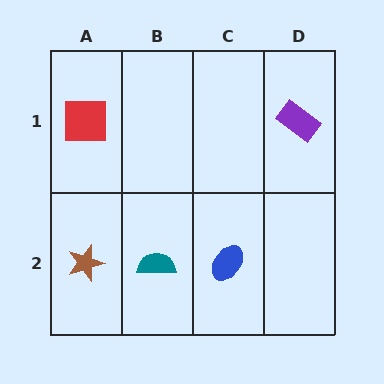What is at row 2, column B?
A teal semicircle.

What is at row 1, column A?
A red square.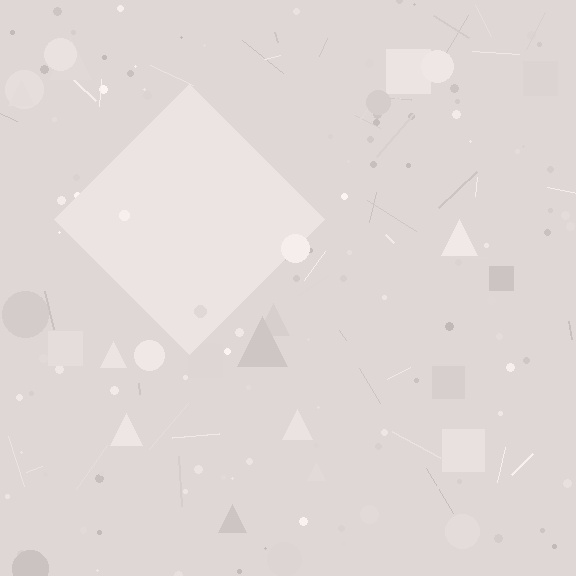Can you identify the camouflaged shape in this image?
The camouflaged shape is a diamond.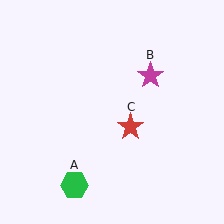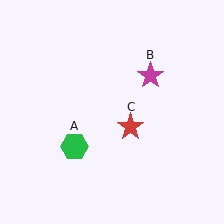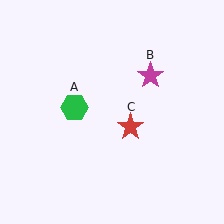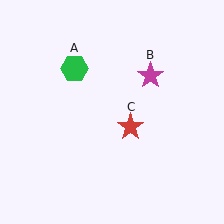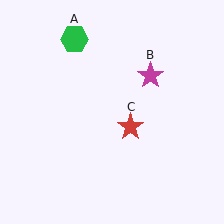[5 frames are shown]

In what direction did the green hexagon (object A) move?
The green hexagon (object A) moved up.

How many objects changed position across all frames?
1 object changed position: green hexagon (object A).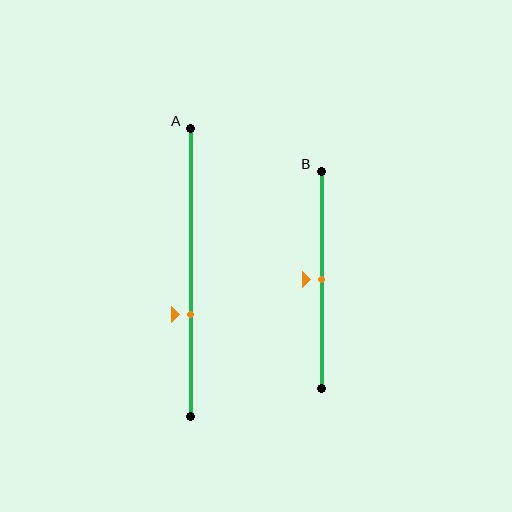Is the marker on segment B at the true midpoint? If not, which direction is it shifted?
Yes, the marker on segment B is at the true midpoint.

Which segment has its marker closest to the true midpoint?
Segment B has its marker closest to the true midpoint.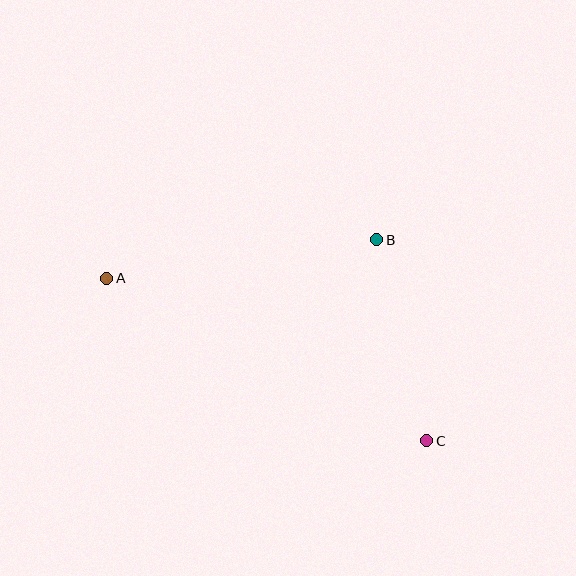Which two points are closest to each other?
Points B and C are closest to each other.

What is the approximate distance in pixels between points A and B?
The distance between A and B is approximately 273 pixels.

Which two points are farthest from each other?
Points A and C are farthest from each other.